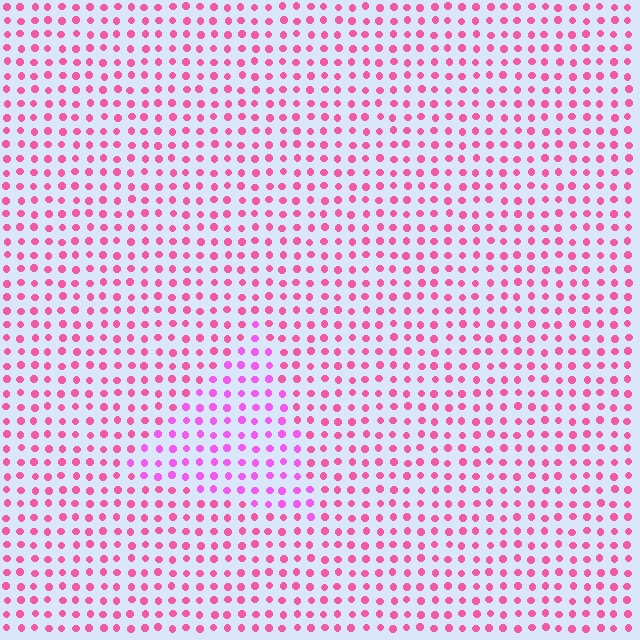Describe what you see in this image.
The image is filled with small pink elements in a uniform arrangement. A triangle-shaped region is visible where the elements are tinted to a slightly different hue, forming a subtle color boundary.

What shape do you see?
I see a triangle.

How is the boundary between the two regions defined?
The boundary is defined purely by a slight shift in hue (about 30 degrees). Spacing, size, and orientation are identical on both sides.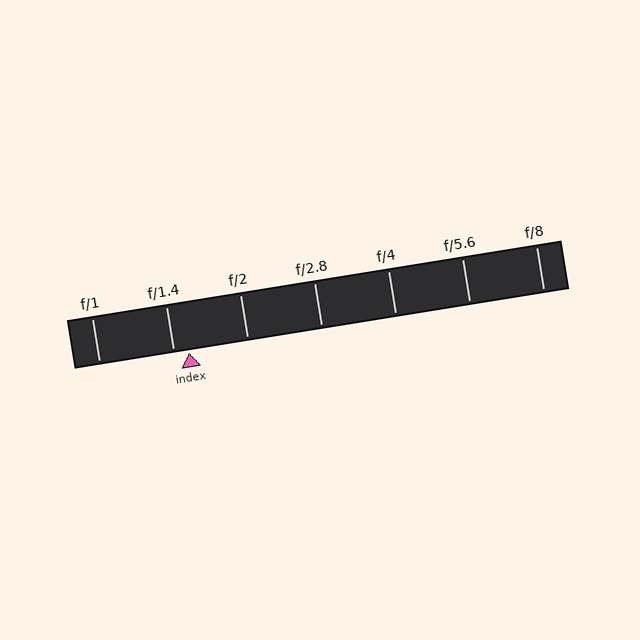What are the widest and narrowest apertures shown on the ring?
The widest aperture shown is f/1 and the narrowest is f/8.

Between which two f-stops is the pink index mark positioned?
The index mark is between f/1.4 and f/2.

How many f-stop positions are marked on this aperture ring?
There are 7 f-stop positions marked.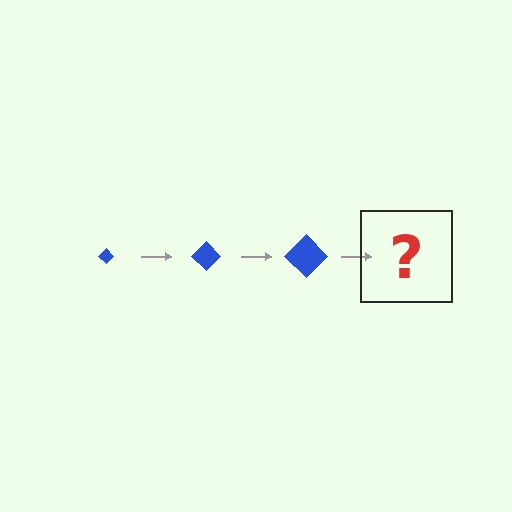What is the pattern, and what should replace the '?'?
The pattern is that the diamond gets progressively larger each step. The '?' should be a blue diamond, larger than the previous one.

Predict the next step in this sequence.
The next step is a blue diamond, larger than the previous one.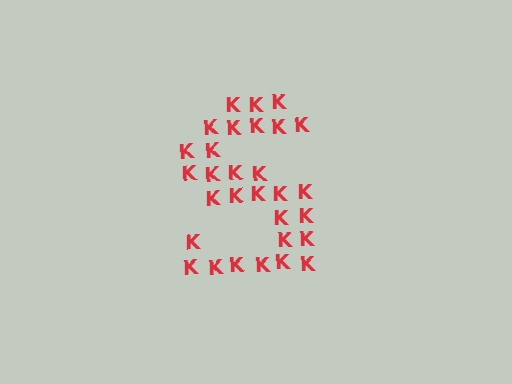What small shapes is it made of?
It is made of small letter K's.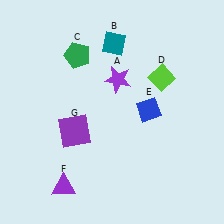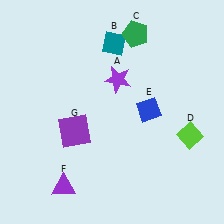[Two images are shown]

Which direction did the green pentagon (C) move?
The green pentagon (C) moved right.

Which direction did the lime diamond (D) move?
The lime diamond (D) moved down.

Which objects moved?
The objects that moved are: the green pentagon (C), the lime diamond (D).